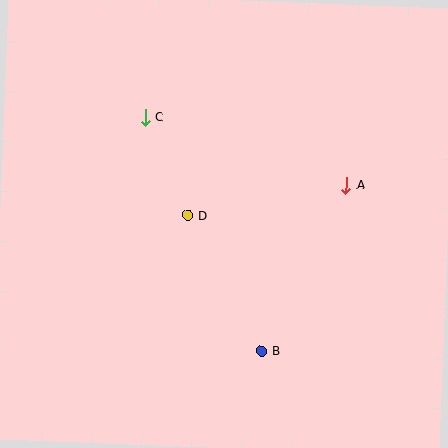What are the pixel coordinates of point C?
Point C is at (145, 117).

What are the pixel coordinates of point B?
Point B is at (262, 351).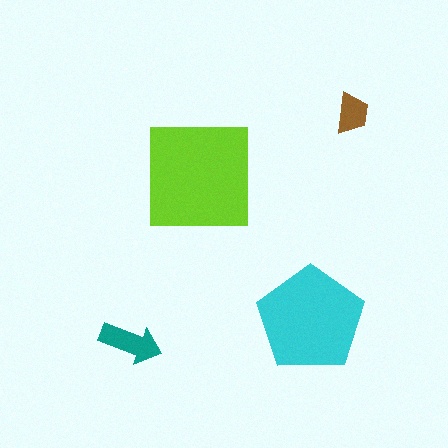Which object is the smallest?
The brown trapezoid.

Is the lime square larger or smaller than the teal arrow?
Larger.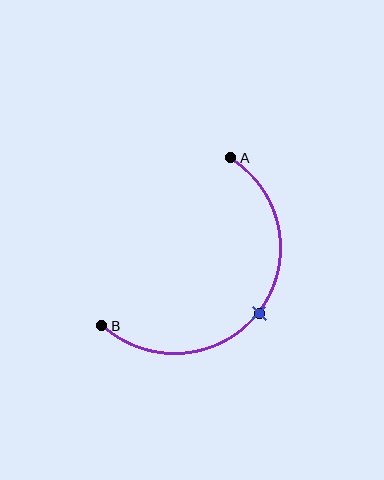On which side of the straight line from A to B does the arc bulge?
The arc bulges below and to the right of the straight line connecting A and B.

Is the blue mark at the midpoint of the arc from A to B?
Yes. The blue mark lies on the arc at equal arc-length from both A and B — it is the arc midpoint.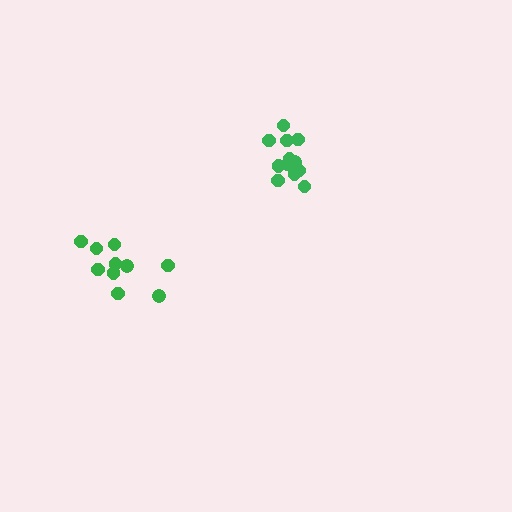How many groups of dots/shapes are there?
There are 2 groups.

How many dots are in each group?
Group 1: 10 dots, Group 2: 12 dots (22 total).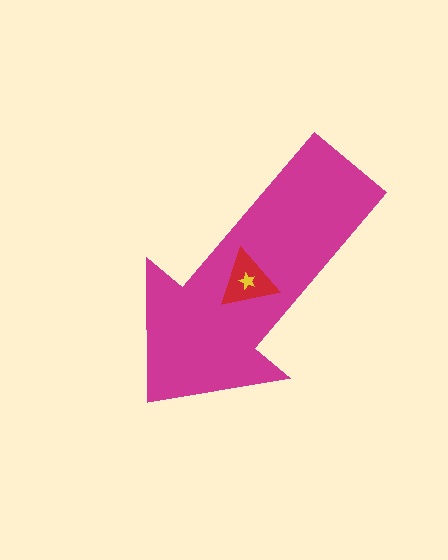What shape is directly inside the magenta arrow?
The red triangle.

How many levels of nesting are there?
3.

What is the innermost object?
The yellow star.